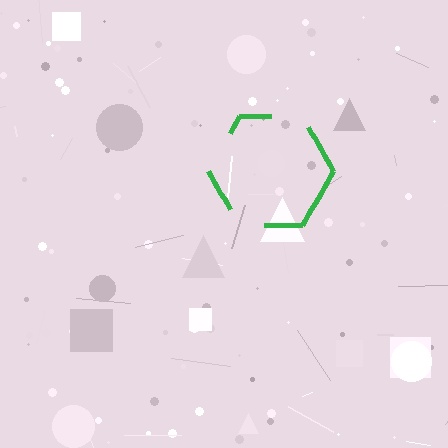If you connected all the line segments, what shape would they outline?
They would outline a hexagon.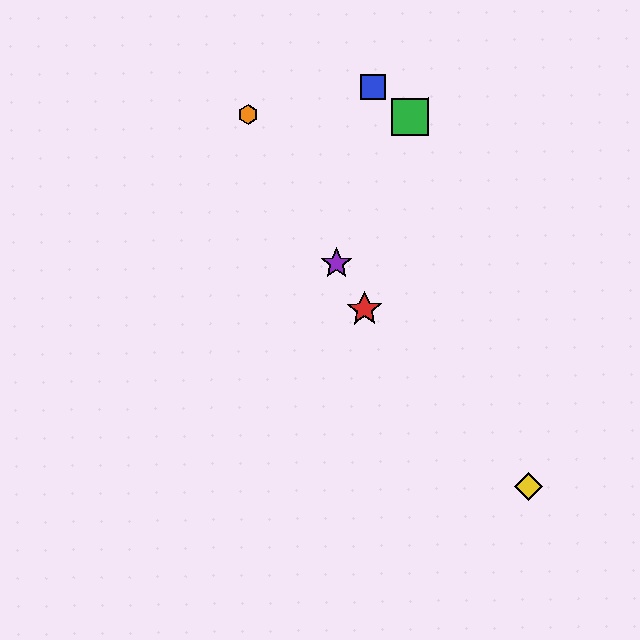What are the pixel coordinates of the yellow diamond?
The yellow diamond is at (529, 487).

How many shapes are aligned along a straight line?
3 shapes (the red star, the purple star, the orange hexagon) are aligned along a straight line.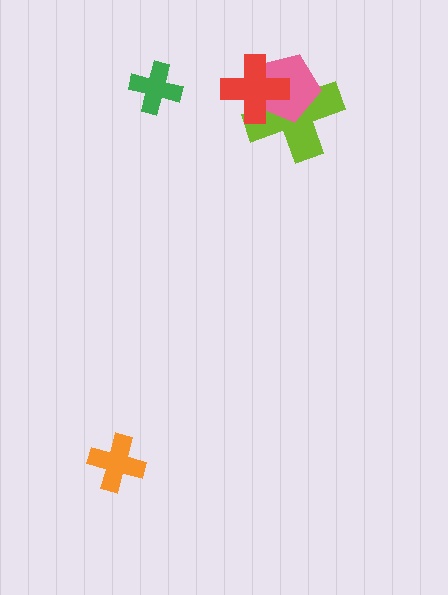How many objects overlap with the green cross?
0 objects overlap with the green cross.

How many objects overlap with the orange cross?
0 objects overlap with the orange cross.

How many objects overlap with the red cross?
2 objects overlap with the red cross.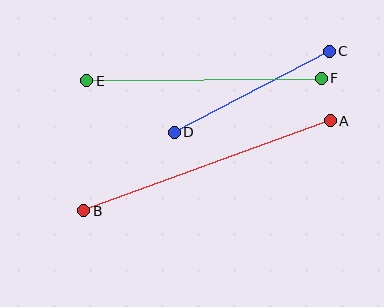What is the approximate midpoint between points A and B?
The midpoint is at approximately (207, 166) pixels.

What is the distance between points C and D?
The distance is approximately 175 pixels.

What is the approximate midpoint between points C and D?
The midpoint is at approximately (252, 92) pixels.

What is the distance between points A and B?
The distance is approximately 262 pixels.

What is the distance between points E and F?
The distance is approximately 235 pixels.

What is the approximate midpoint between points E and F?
The midpoint is at approximately (204, 79) pixels.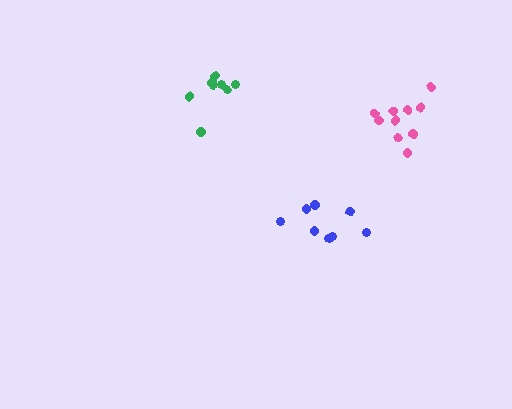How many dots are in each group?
Group 1: 8 dots, Group 2: 10 dots, Group 3: 8 dots (26 total).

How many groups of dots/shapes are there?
There are 3 groups.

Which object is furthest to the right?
The pink cluster is rightmost.